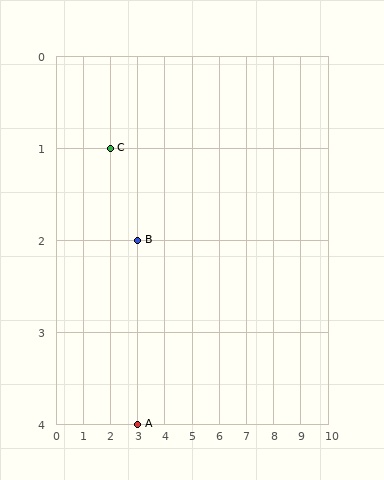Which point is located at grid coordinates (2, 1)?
Point C is at (2, 1).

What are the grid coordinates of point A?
Point A is at grid coordinates (3, 4).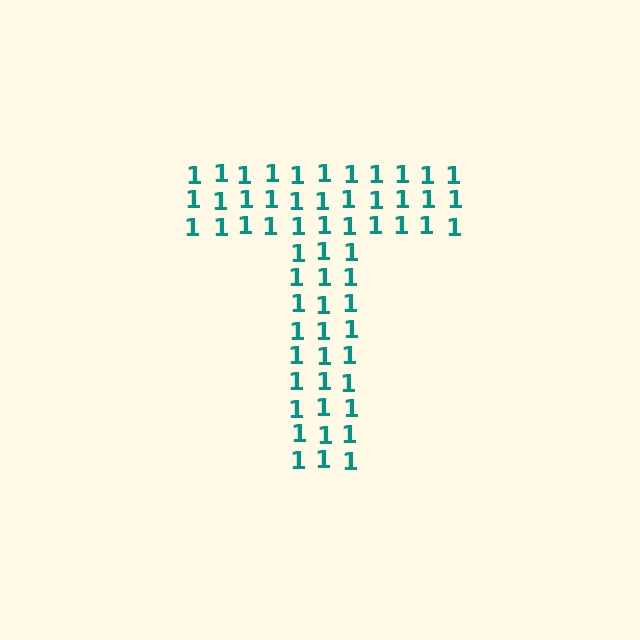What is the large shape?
The large shape is the letter T.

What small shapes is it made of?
It is made of small digit 1's.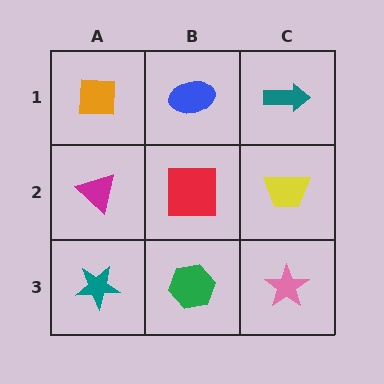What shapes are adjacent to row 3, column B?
A red square (row 2, column B), a teal star (row 3, column A), a pink star (row 3, column C).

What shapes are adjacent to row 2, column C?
A teal arrow (row 1, column C), a pink star (row 3, column C), a red square (row 2, column B).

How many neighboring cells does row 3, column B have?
3.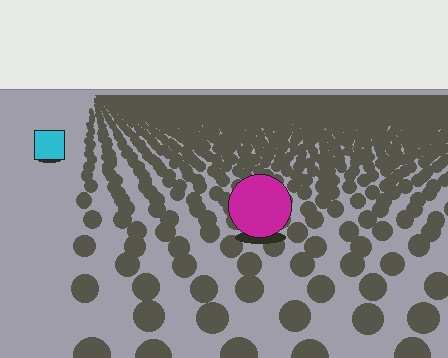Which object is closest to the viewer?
The magenta circle is closest. The texture marks near it are larger and more spread out.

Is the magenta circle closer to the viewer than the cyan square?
Yes. The magenta circle is closer — you can tell from the texture gradient: the ground texture is coarser near it.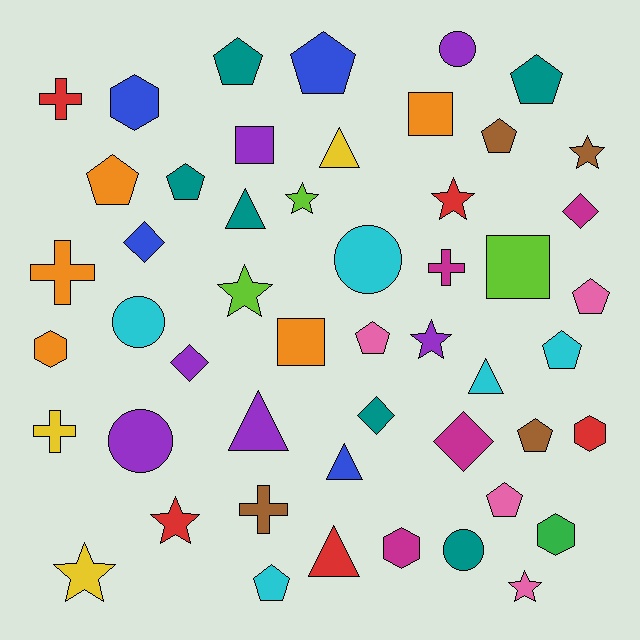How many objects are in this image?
There are 50 objects.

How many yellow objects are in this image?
There are 3 yellow objects.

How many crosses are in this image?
There are 5 crosses.